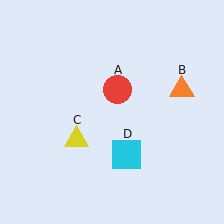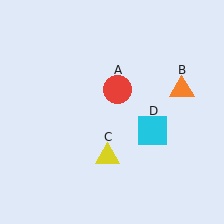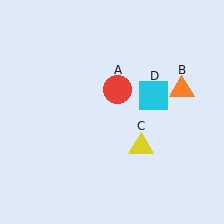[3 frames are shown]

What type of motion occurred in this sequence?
The yellow triangle (object C), cyan square (object D) rotated counterclockwise around the center of the scene.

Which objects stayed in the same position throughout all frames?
Red circle (object A) and orange triangle (object B) remained stationary.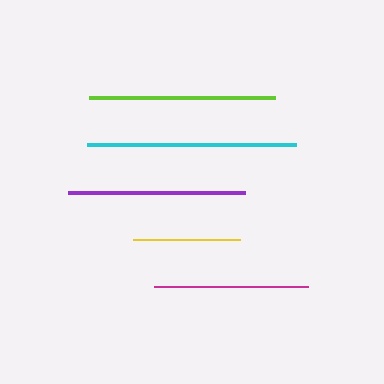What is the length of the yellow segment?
The yellow segment is approximately 107 pixels long.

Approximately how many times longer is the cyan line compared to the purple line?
The cyan line is approximately 1.2 times the length of the purple line.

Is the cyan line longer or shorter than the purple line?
The cyan line is longer than the purple line.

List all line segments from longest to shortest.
From longest to shortest: cyan, lime, purple, magenta, yellow.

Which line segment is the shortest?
The yellow line is the shortest at approximately 107 pixels.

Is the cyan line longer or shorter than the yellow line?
The cyan line is longer than the yellow line.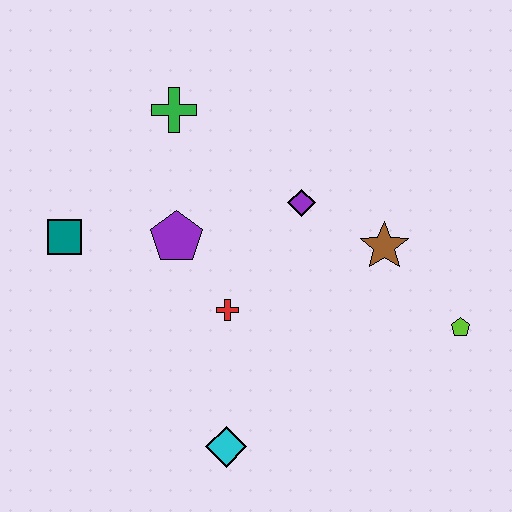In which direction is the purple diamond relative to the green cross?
The purple diamond is to the right of the green cross.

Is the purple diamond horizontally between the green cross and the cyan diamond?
No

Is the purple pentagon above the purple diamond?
No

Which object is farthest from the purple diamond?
The cyan diamond is farthest from the purple diamond.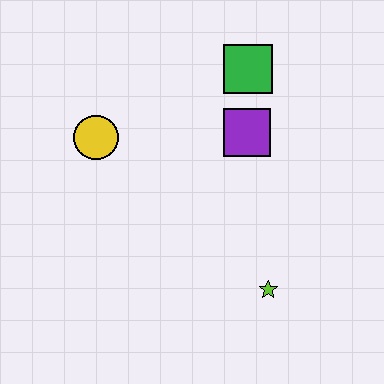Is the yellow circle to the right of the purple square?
No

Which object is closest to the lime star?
The purple square is closest to the lime star.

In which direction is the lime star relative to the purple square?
The lime star is below the purple square.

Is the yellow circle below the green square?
Yes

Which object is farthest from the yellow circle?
The lime star is farthest from the yellow circle.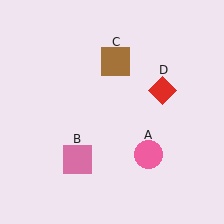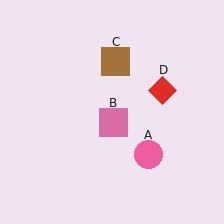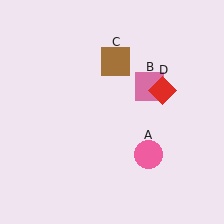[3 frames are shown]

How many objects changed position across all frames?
1 object changed position: pink square (object B).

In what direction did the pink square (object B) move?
The pink square (object B) moved up and to the right.